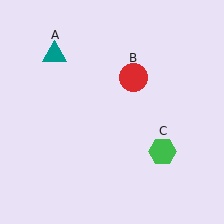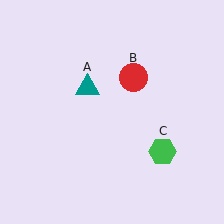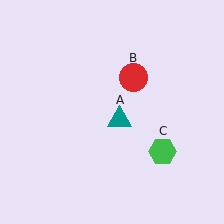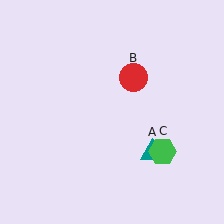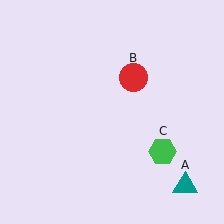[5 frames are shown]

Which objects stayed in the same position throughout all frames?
Red circle (object B) and green hexagon (object C) remained stationary.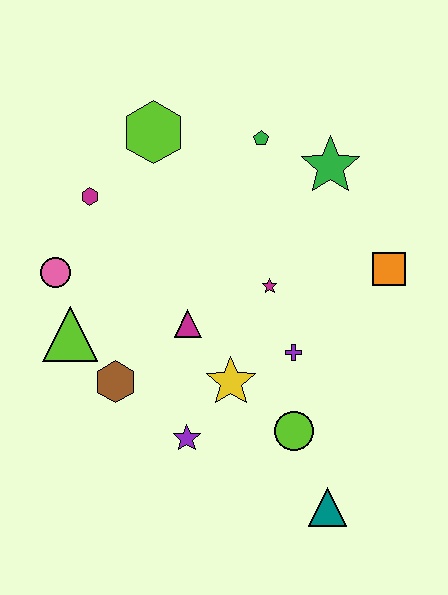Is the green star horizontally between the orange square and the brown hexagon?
Yes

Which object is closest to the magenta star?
The purple cross is closest to the magenta star.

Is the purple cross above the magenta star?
No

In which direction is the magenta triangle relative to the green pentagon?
The magenta triangle is below the green pentagon.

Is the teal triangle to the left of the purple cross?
No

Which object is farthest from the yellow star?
The lime hexagon is farthest from the yellow star.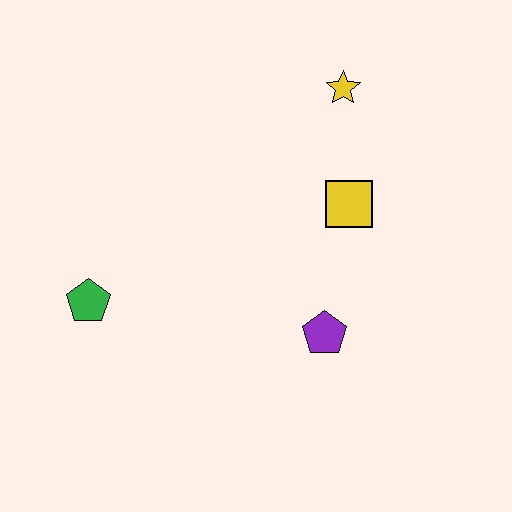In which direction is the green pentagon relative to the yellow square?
The green pentagon is to the left of the yellow square.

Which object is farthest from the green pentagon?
The yellow star is farthest from the green pentagon.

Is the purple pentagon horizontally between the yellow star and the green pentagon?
Yes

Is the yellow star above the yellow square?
Yes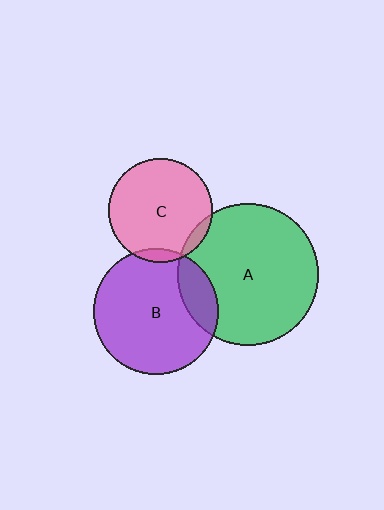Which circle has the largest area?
Circle A (green).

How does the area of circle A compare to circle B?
Approximately 1.3 times.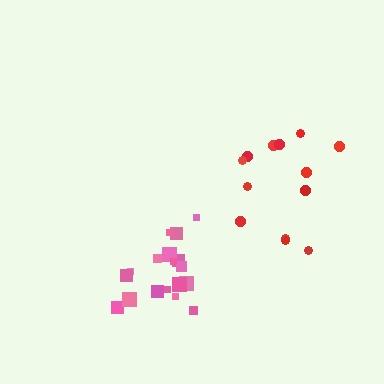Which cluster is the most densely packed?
Pink.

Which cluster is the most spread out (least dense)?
Red.